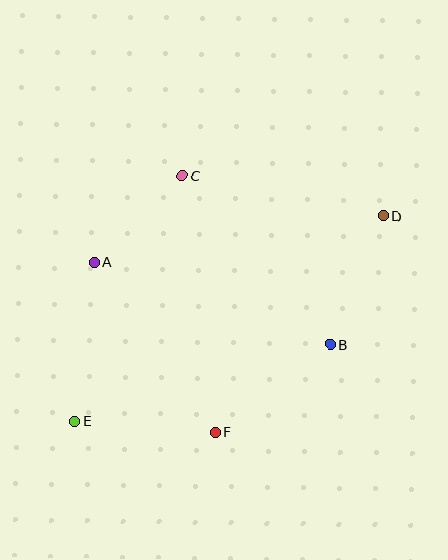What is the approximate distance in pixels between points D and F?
The distance between D and F is approximately 274 pixels.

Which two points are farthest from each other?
Points D and E are farthest from each other.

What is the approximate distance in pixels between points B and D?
The distance between B and D is approximately 139 pixels.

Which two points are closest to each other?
Points A and C are closest to each other.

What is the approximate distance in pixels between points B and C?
The distance between B and C is approximately 225 pixels.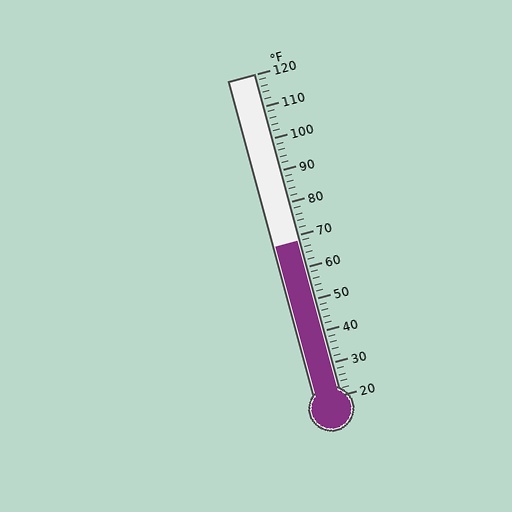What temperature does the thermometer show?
The thermometer shows approximately 68°F.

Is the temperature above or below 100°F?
The temperature is below 100°F.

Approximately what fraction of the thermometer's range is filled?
The thermometer is filled to approximately 50% of its range.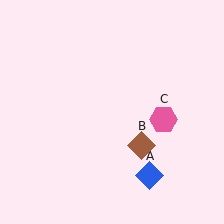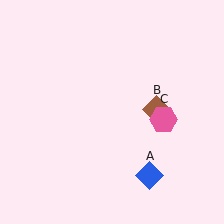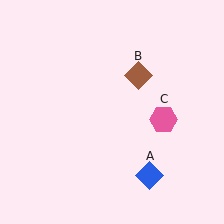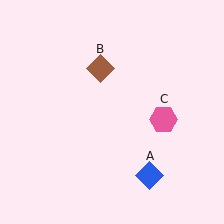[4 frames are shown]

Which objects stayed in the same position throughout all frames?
Blue diamond (object A) and pink hexagon (object C) remained stationary.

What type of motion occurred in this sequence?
The brown diamond (object B) rotated counterclockwise around the center of the scene.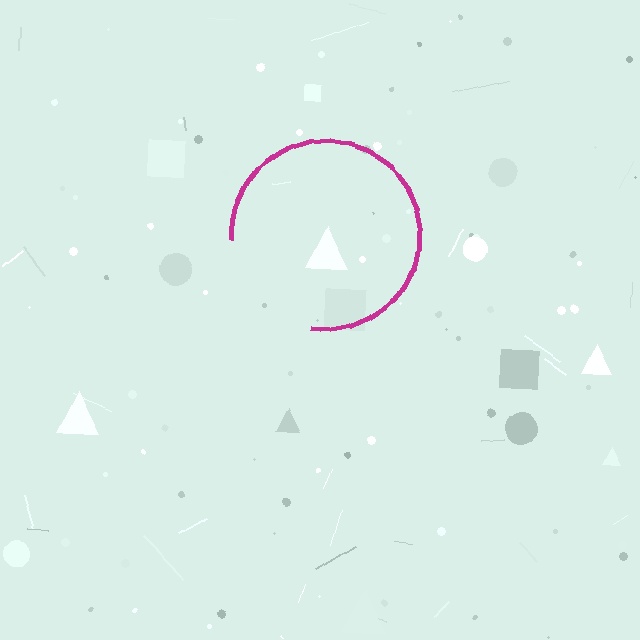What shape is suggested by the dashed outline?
The dashed outline suggests a circle.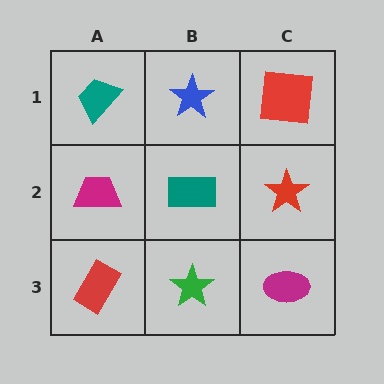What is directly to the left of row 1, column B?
A teal trapezoid.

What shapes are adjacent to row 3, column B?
A teal rectangle (row 2, column B), a red rectangle (row 3, column A), a magenta ellipse (row 3, column C).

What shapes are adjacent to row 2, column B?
A blue star (row 1, column B), a green star (row 3, column B), a magenta trapezoid (row 2, column A), a red star (row 2, column C).